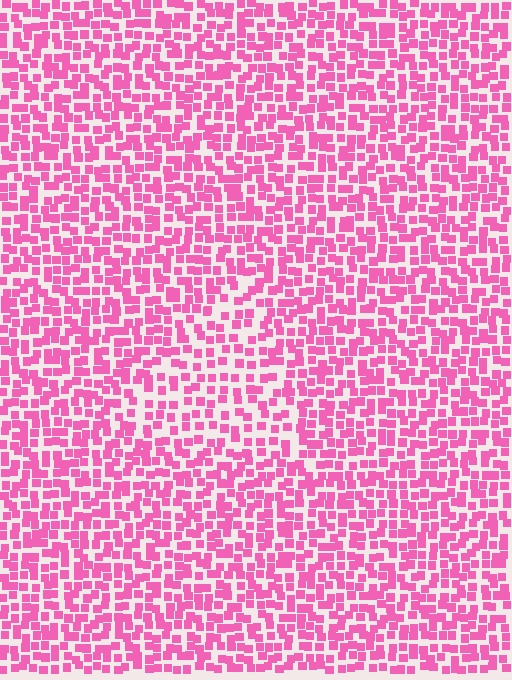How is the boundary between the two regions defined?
The boundary is defined by a change in element density (approximately 1.6x ratio). All elements are the same color, size, and shape.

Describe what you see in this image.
The image contains small pink elements arranged at two different densities. A triangle-shaped region is visible where the elements are less densely packed than the surrounding area.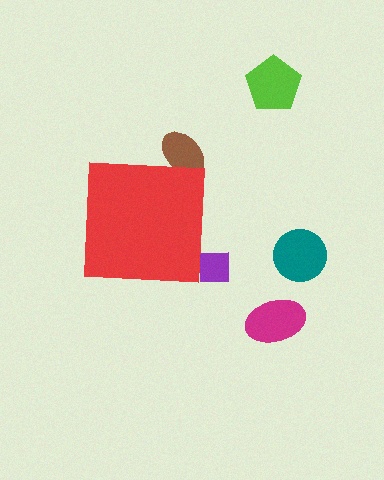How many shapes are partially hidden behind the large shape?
2 shapes are partially hidden.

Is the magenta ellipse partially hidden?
No, the magenta ellipse is fully visible.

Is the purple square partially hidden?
Yes, the purple square is partially hidden behind the red square.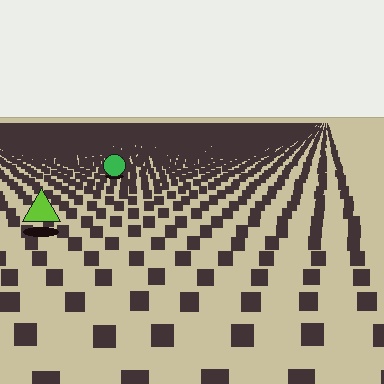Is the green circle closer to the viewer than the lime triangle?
No. The lime triangle is closer — you can tell from the texture gradient: the ground texture is coarser near it.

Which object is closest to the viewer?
The lime triangle is closest. The texture marks near it are larger and more spread out.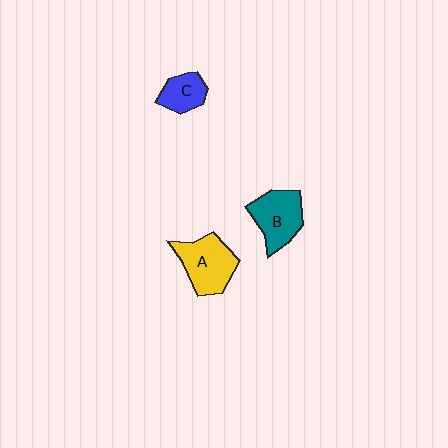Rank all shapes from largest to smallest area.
From largest to smallest: A (yellow), B (teal), C (blue).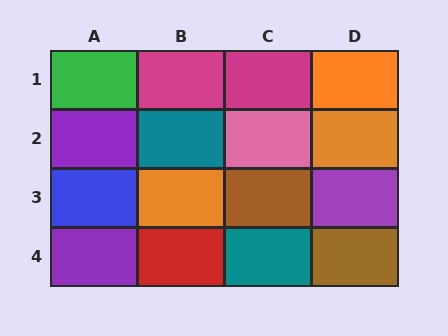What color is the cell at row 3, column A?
Blue.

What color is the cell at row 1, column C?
Magenta.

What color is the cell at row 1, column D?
Orange.